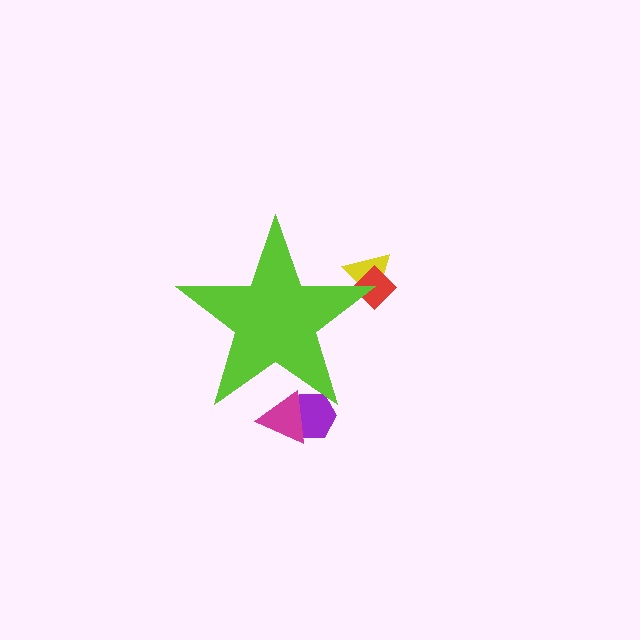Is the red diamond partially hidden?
Yes, the red diamond is partially hidden behind the lime star.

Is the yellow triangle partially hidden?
Yes, the yellow triangle is partially hidden behind the lime star.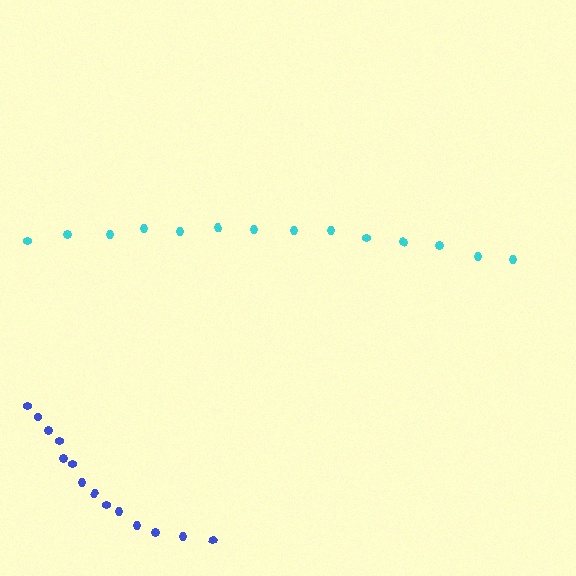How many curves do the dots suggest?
There are 2 distinct paths.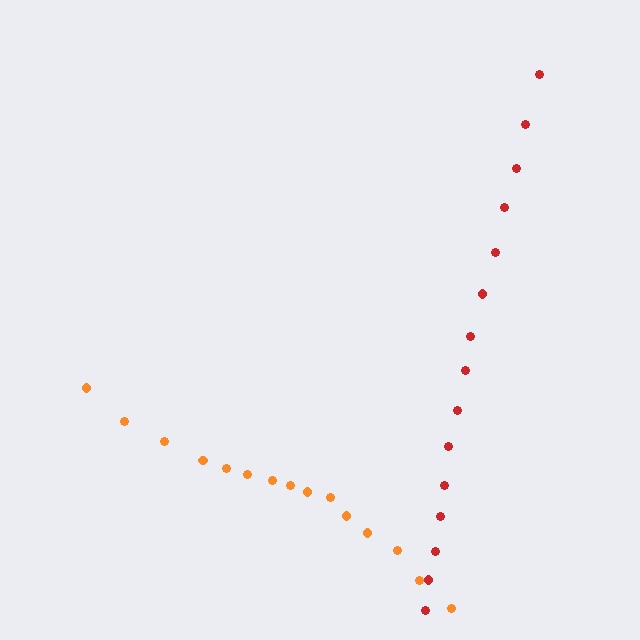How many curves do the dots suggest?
There are 2 distinct paths.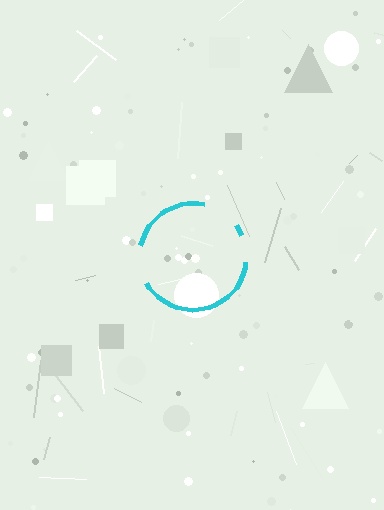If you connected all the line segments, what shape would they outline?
They would outline a circle.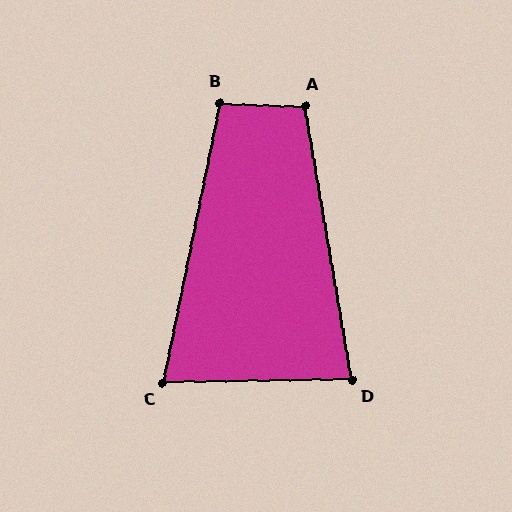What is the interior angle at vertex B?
Approximately 99 degrees (obtuse).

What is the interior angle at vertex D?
Approximately 81 degrees (acute).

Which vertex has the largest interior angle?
A, at approximately 102 degrees.